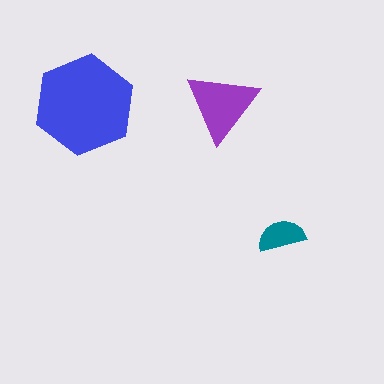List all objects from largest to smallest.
The blue hexagon, the purple triangle, the teal semicircle.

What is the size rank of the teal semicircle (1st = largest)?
3rd.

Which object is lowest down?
The teal semicircle is bottommost.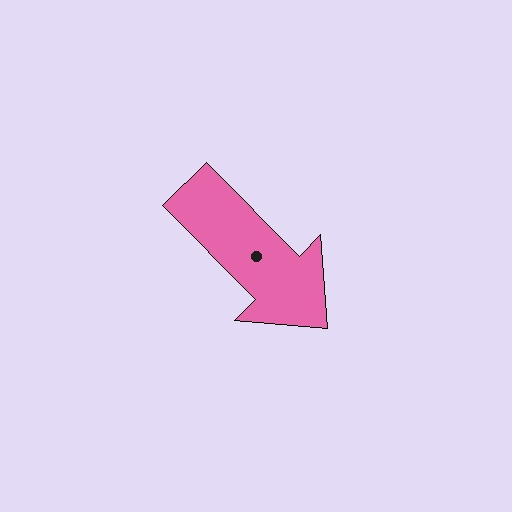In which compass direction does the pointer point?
Southeast.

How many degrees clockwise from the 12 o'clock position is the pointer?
Approximately 135 degrees.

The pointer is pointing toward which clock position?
Roughly 5 o'clock.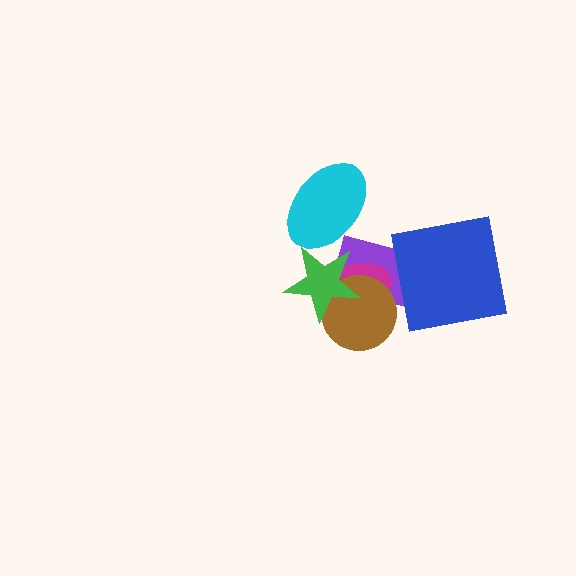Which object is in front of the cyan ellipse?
The green star is in front of the cyan ellipse.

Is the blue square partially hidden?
No, no other shape covers it.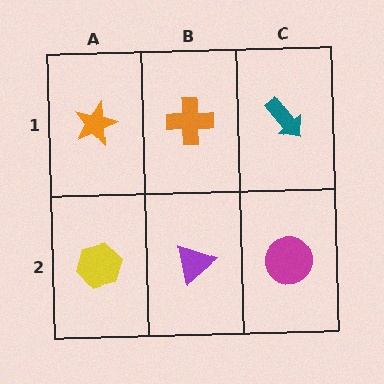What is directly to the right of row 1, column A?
An orange cross.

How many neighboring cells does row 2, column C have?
2.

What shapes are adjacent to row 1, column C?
A magenta circle (row 2, column C), an orange cross (row 1, column B).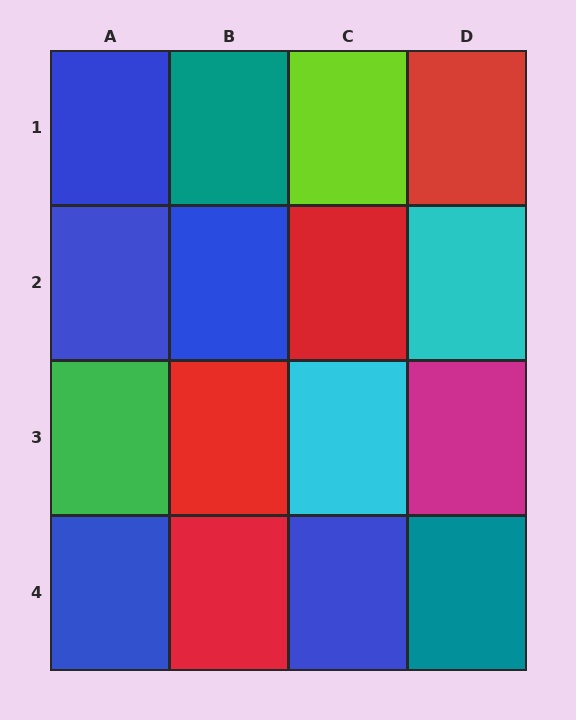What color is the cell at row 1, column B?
Teal.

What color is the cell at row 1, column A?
Blue.